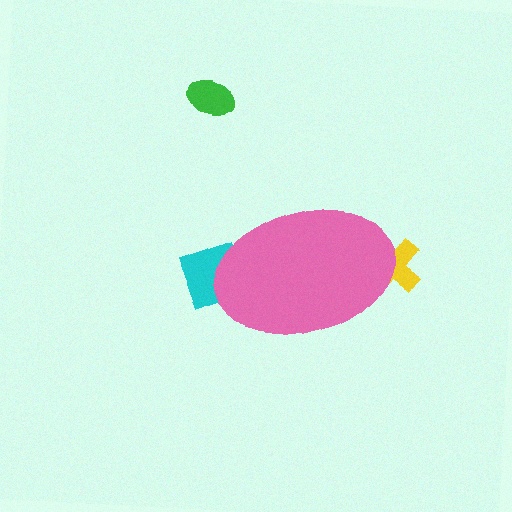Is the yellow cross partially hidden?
Yes, the yellow cross is partially hidden behind the pink ellipse.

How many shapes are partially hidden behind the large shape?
2 shapes are partially hidden.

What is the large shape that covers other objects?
A pink ellipse.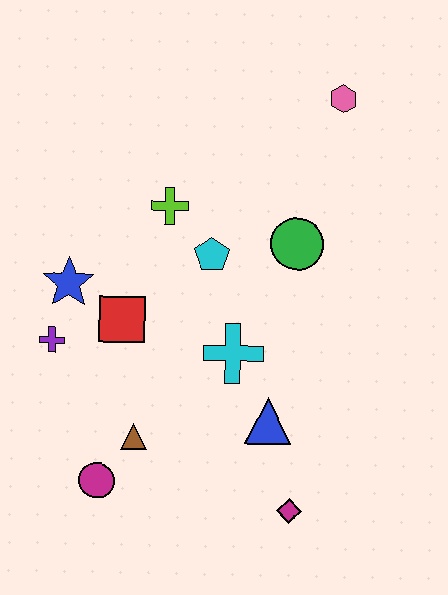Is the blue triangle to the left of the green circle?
Yes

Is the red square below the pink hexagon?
Yes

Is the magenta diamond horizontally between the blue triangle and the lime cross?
No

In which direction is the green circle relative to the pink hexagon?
The green circle is below the pink hexagon.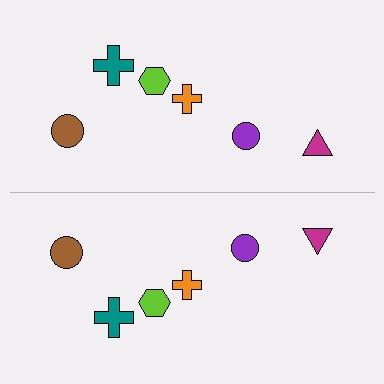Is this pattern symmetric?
Yes, this pattern has bilateral (reflection) symmetry.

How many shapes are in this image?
There are 12 shapes in this image.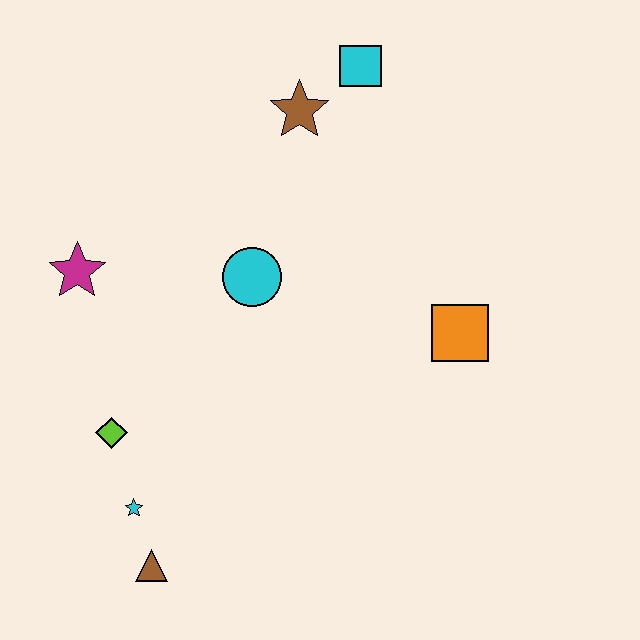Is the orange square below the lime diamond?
No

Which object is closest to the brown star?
The cyan square is closest to the brown star.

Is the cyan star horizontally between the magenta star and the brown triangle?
Yes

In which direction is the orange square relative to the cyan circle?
The orange square is to the right of the cyan circle.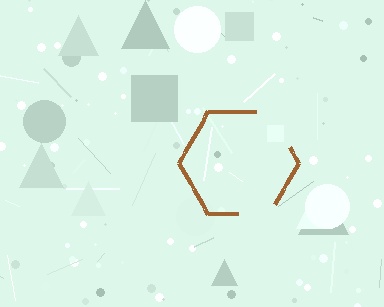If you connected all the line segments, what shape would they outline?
They would outline a hexagon.